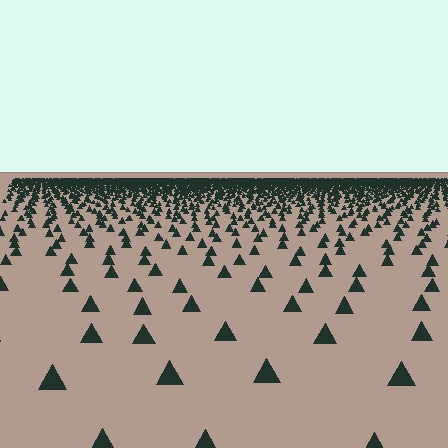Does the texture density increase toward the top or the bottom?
Density increases toward the top.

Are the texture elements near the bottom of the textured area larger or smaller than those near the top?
Larger. Near the bottom, elements are closer to the viewer and appear at a bigger on-screen size.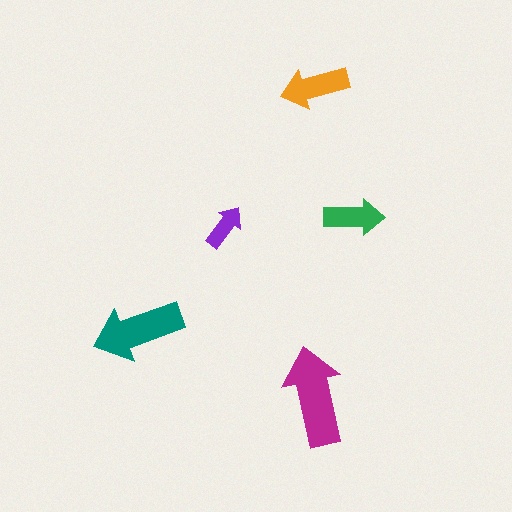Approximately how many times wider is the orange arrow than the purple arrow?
About 1.5 times wider.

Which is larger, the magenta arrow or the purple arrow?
The magenta one.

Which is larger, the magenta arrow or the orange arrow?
The magenta one.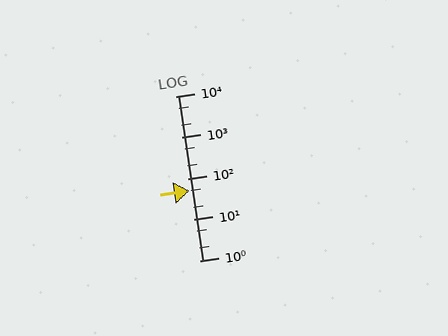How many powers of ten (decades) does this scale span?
The scale spans 4 decades, from 1 to 10000.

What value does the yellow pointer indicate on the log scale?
The pointer indicates approximately 49.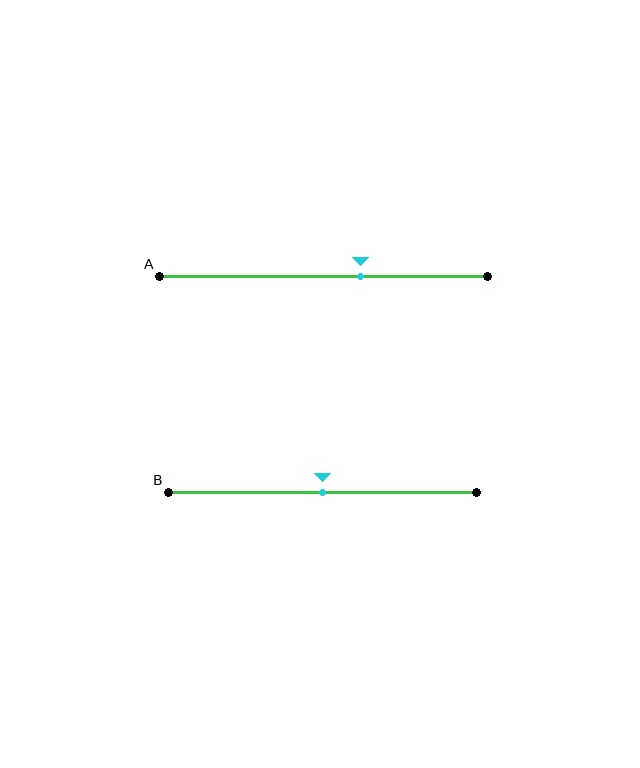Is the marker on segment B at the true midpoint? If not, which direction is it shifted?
Yes, the marker on segment B is at the true midpoint.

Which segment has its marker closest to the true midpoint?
Segment B has its marker closest to the true midpoint.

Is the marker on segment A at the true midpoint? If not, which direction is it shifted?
No, the marker on segment A is shifted to the right by about 11% of the segment length.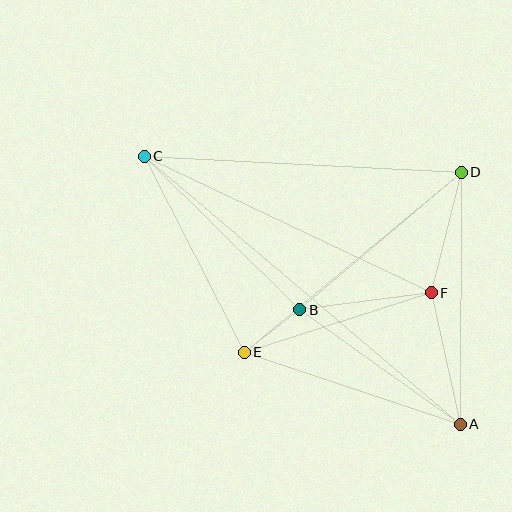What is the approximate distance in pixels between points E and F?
The distance between E and F is approximately 196 pixels.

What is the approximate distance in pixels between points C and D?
The distance between C and D is approximately 317 pixels.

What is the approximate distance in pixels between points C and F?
The distance between C and F is approximately 318 pixels.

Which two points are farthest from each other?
Points A and C are farthest from each other.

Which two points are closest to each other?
Points B and E are closest to each other.